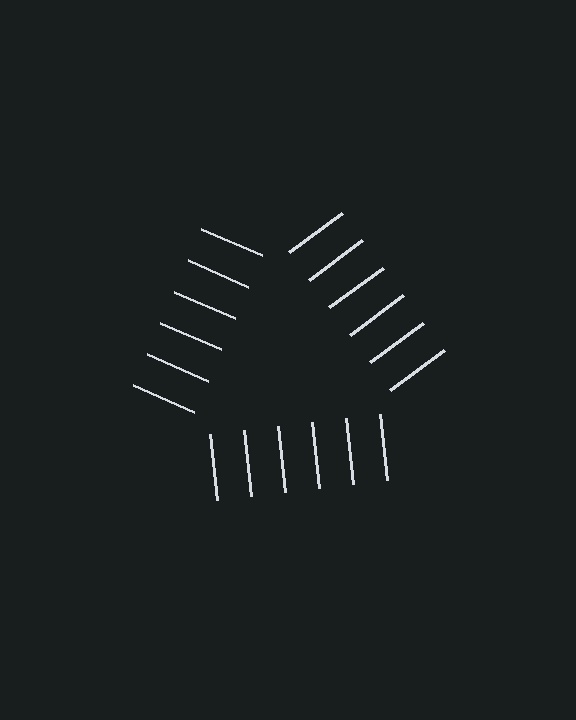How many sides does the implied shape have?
3 sides — the line-ends trace a triangle.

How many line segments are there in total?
18 — 6 along each of the 3 edges.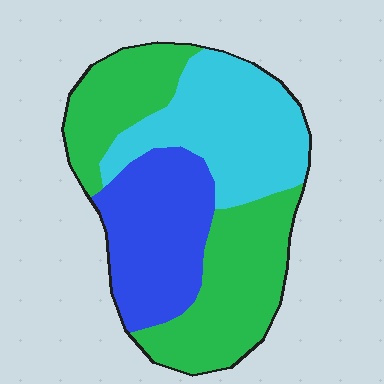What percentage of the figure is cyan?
Cyan takes up between a sixth and a third of the figure.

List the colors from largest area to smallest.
From largest to smallest: green, cyan, blue.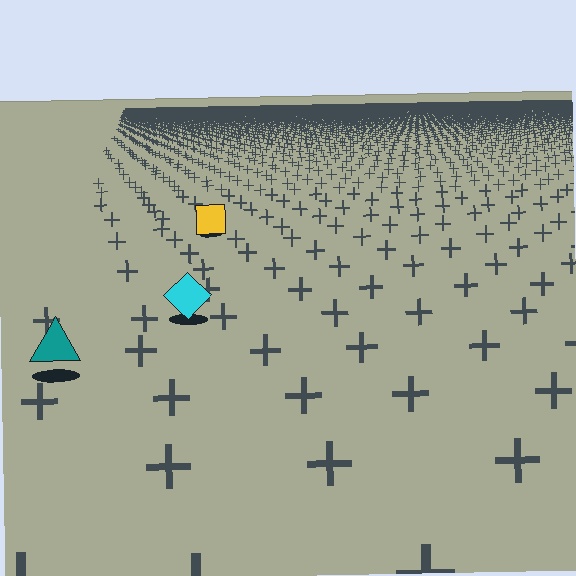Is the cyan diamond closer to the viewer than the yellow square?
Yes. The cyan diamond is closer — you can tell from the texture gradient: the ground texture is coarser near it.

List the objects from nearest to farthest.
From nearest to farthest: the teal triangle, the cyan diamond, the yellow square.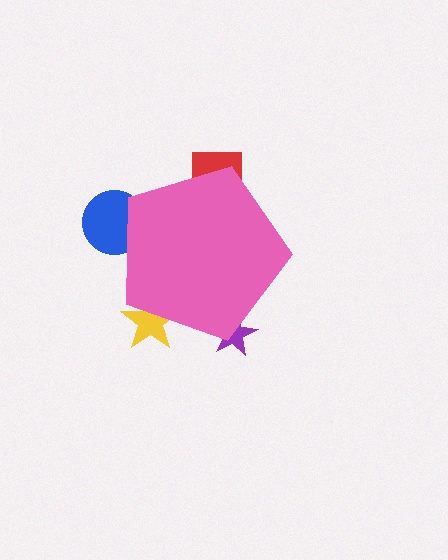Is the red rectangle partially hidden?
Yes, the red rectangle is partially hidden behind the pink pentagon.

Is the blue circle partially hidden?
Yes, the blue circle is partially hidden behind the pink pentagon.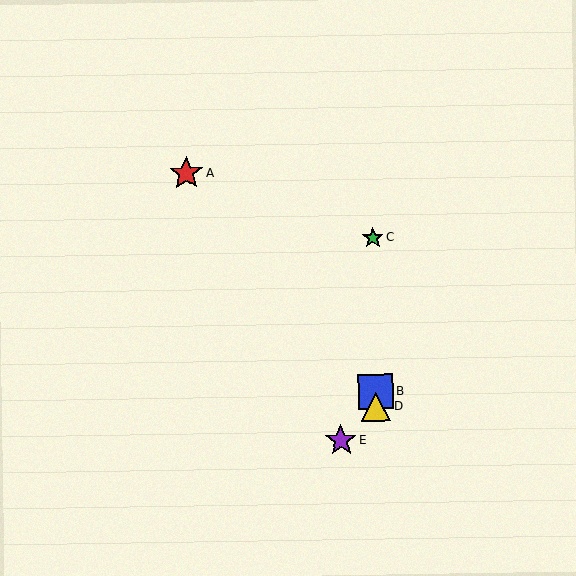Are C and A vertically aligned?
No, C is at x≈373 and A is at x≈186.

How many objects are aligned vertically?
3 objects (B, C, D) are aligned vertically.